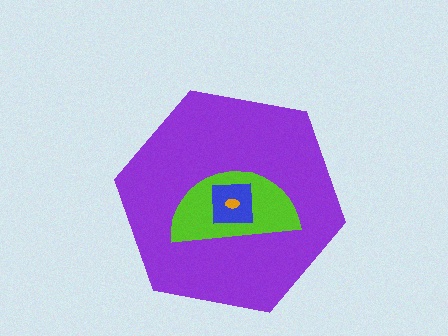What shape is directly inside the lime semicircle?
The blue square.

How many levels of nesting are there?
4.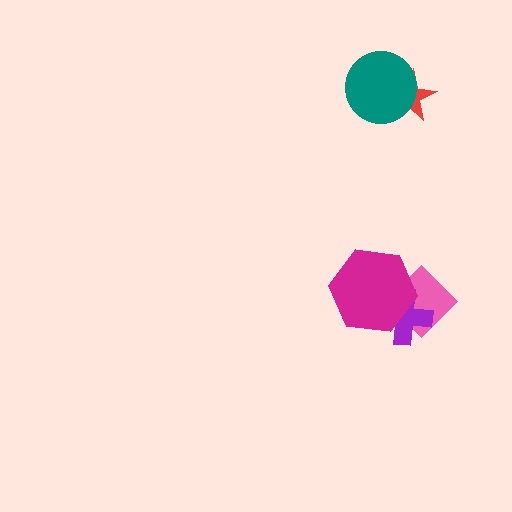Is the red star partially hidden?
Yes, it is partially covered by another shape.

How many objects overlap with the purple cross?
2 objects overlap with the purple cross.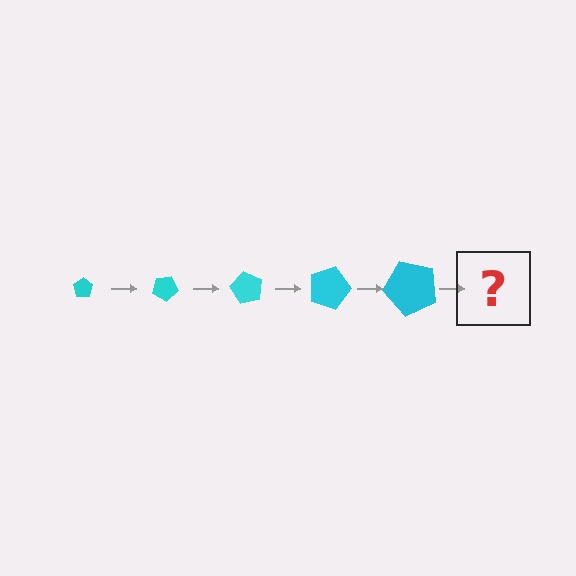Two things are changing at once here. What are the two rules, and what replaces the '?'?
The two rules are that the pentagon grows larger each step and it rotates 30 degrees each step. The '?' should be a pentagon, larger than the previous one and rotated 150 degrees from the start.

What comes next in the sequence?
The next element should be a pentagon, larger than the previous one and rotated 150 degrees from the start.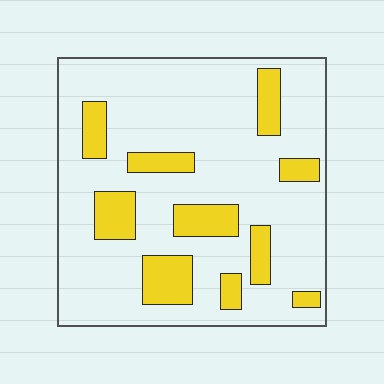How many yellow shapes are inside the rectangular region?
10.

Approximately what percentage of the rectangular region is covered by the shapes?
Approximately 20%.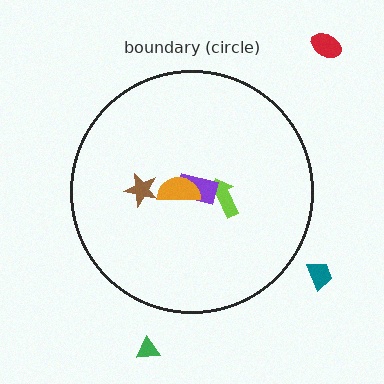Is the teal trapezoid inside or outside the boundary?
Outside.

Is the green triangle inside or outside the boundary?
Outside.